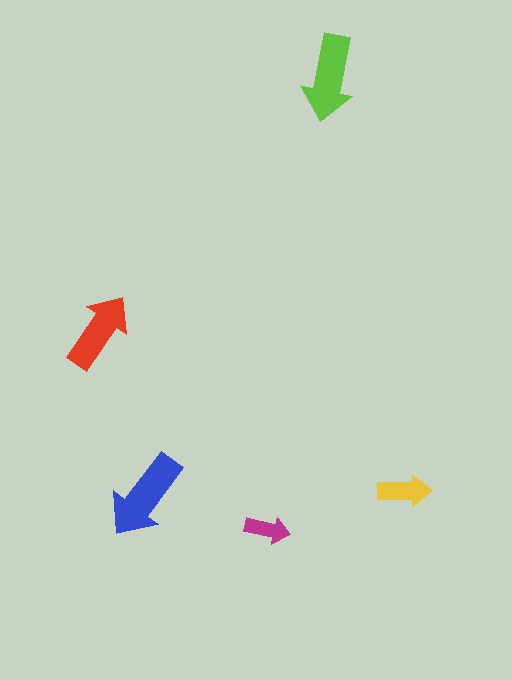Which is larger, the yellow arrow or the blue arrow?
The blue one.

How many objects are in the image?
There are 5 objects in the image.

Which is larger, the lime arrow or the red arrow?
The lime one.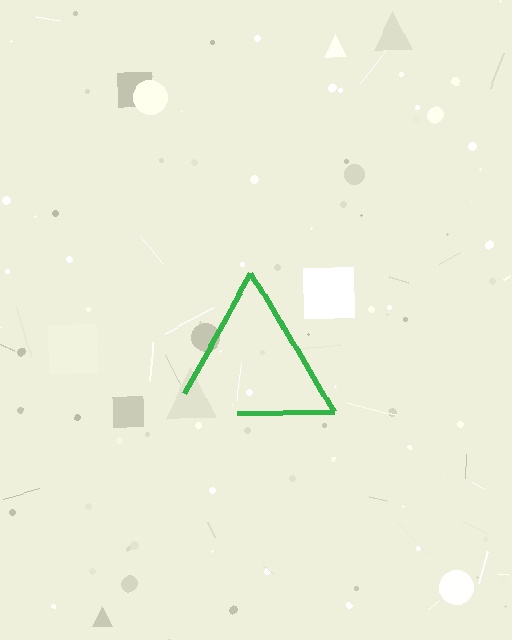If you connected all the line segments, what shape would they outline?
They would outline a triangle.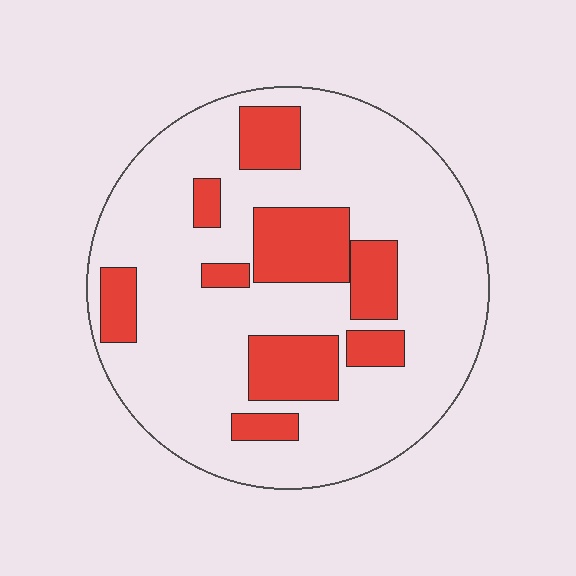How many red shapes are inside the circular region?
9.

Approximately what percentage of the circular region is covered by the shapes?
Approximately 25%.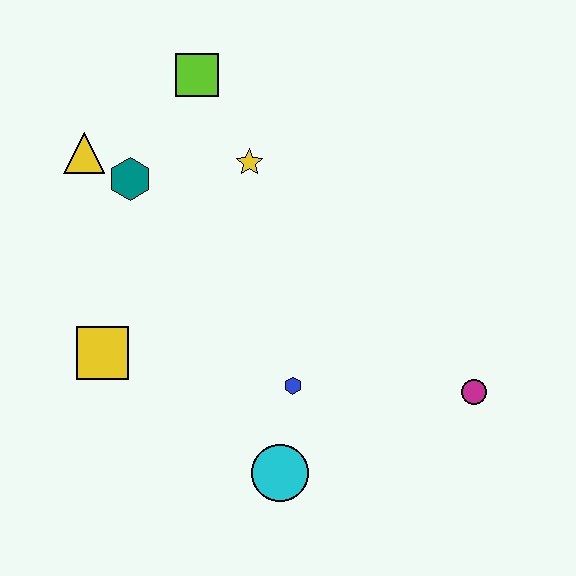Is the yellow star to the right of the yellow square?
Yes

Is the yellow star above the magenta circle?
Yes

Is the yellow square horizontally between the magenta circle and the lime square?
No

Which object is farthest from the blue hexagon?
The lime square is farthest from the blue hexagon.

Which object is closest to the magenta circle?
The blue hexagon is closest to the magenta circle.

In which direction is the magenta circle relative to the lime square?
The magenta circle is below the lime square.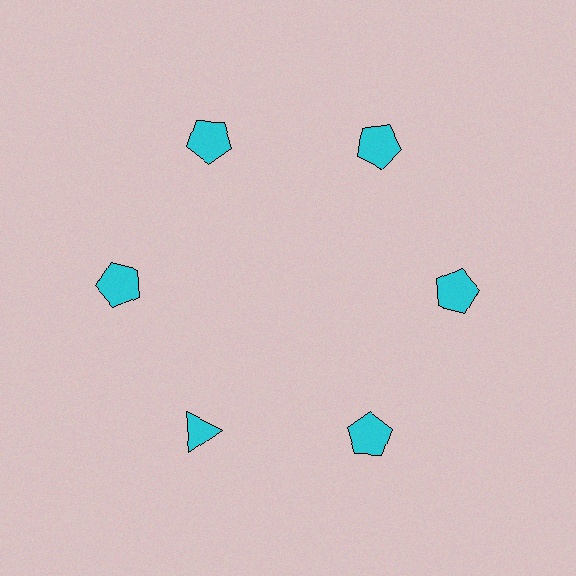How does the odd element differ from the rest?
It has a different shape: triangle instead of pentagon.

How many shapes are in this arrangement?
There are 6 shapes arranged in a ring pattern.